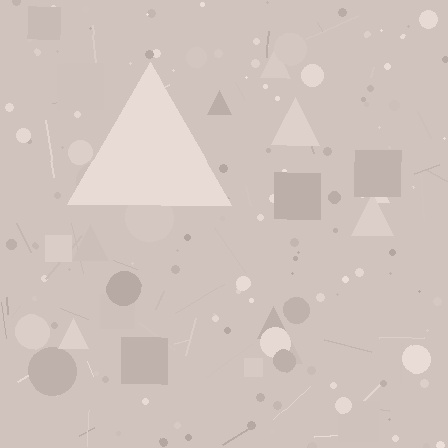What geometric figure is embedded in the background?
A triangle is embedded in the background.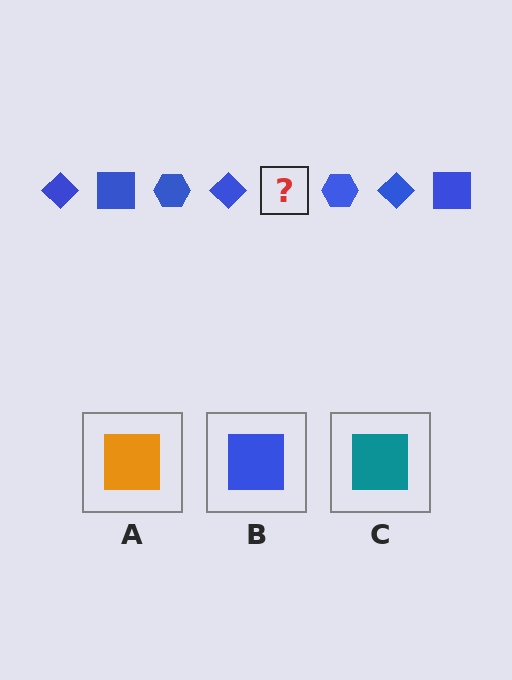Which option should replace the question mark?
Option B.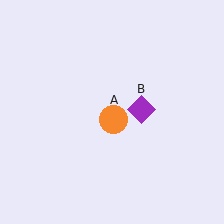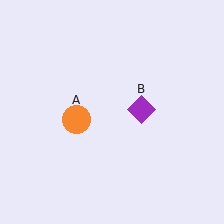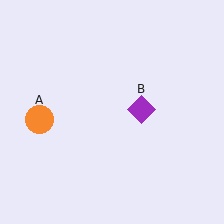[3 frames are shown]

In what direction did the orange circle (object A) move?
The orange circle (object A) moved left.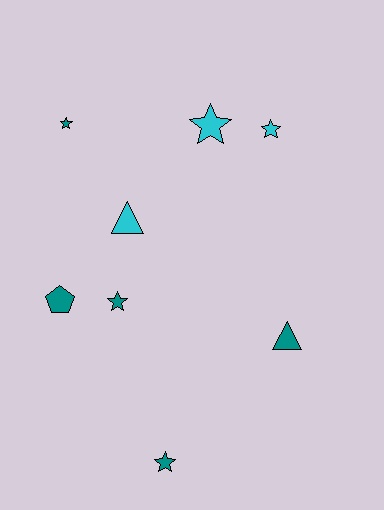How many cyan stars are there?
There are 2 cyan stars.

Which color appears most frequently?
Teal, with 5 objects.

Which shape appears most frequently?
Star, with 5 objects.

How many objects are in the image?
There are 8 objects.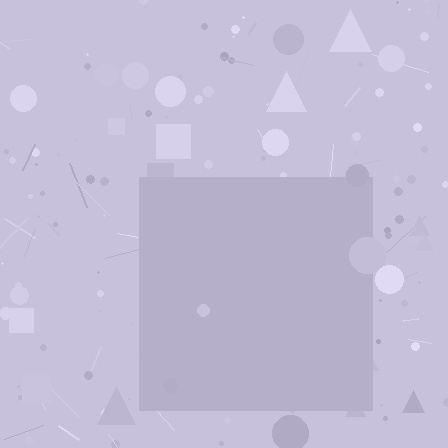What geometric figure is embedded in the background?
A square is embedded in the background.